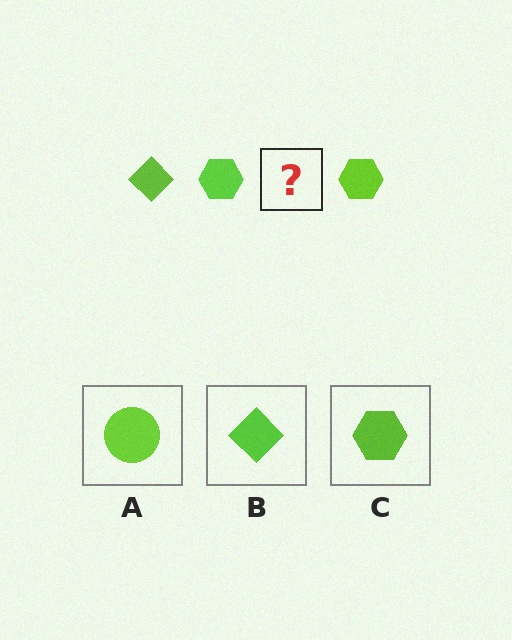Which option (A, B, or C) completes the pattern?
B.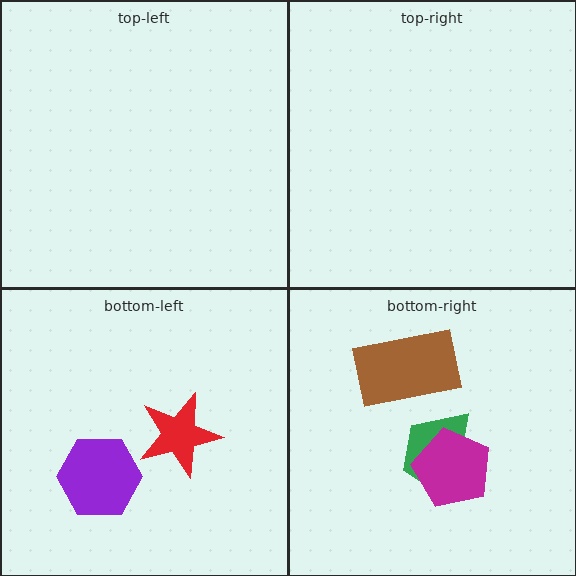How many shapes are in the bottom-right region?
3.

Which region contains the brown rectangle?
The bottom-right region.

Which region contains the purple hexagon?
The bottom-left region.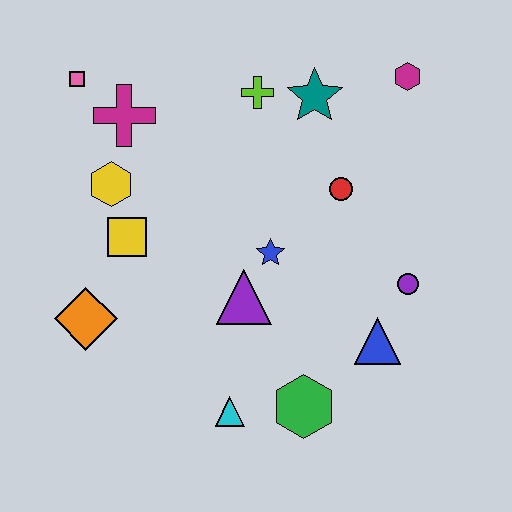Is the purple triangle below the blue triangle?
No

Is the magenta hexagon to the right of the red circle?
Yes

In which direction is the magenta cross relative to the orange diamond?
The magenta cross is above the orange diamond.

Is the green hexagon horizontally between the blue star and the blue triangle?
Yes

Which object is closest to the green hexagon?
The cyan triangle is closest to the green hexagon.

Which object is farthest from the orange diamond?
The magenta hexagon is farthest from the orange diamond.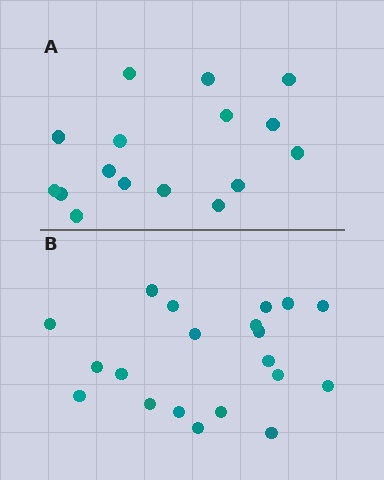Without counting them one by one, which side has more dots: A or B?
Region B (the bottom region) has more dots.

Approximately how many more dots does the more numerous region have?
Region B has about 4 more dots than region A.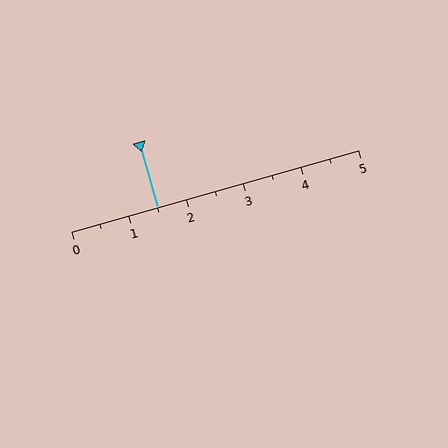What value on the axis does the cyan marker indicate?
The marker indicates approximately 1.5.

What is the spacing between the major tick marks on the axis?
The major ticks are spaced 1 apart.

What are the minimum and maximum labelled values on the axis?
The axis runs from 0 to 5.